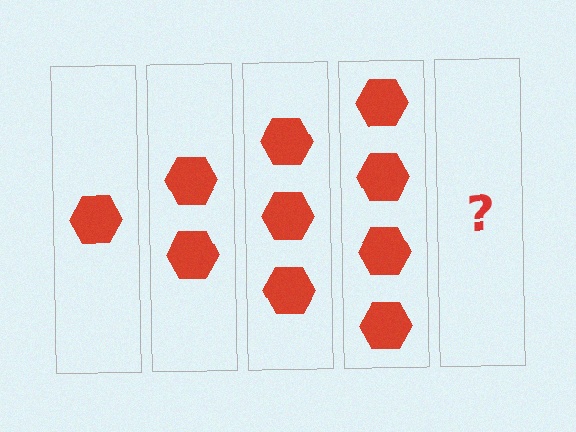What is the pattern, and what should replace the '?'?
The pattern is that each step adds one more hexagon. The '?' should be 5 hexagons.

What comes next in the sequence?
The next element should be 5 hexagons.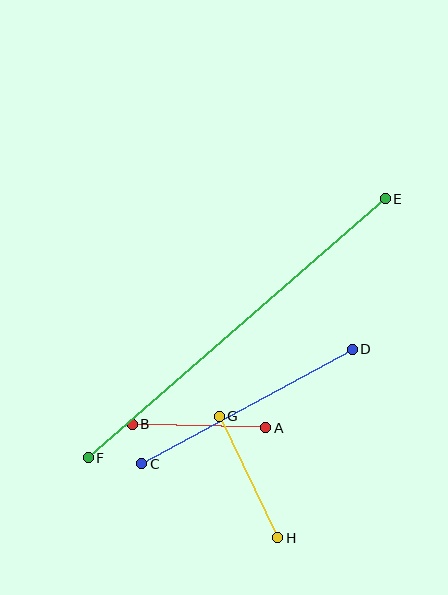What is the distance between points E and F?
The distance is approximately 394 pixels.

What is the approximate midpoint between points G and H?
The midpoint is at approximately (249, 477) pixels.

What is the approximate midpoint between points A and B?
The midpoint is at approximately (199, 426) pixels.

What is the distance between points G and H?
The distance is approximately 134 pixels.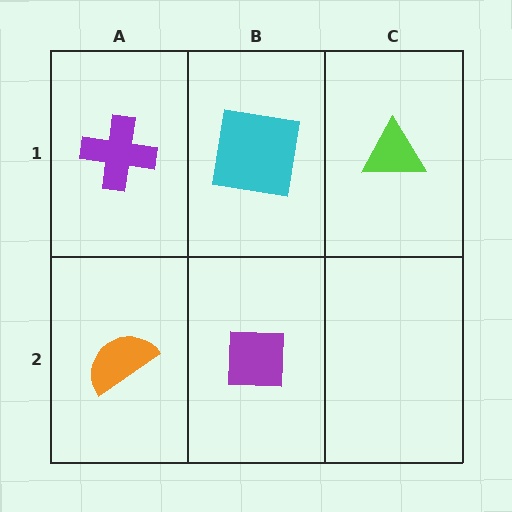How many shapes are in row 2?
2 shapes.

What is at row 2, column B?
A purple square.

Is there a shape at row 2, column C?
No, that cell is empty.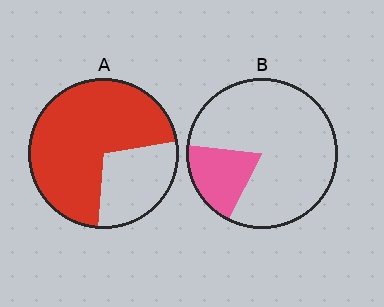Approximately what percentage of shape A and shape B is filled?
A is approximately 70% and B is approximately 20%.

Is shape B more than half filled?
No.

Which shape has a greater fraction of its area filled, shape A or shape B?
Shape A.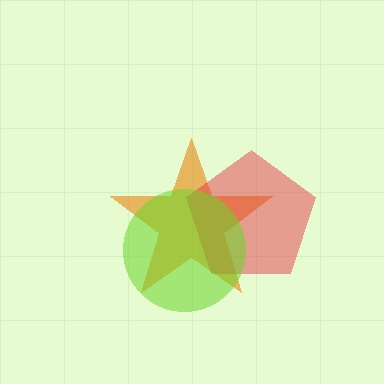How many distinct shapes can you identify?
There are 3 distinct shapes: an orange star, a red pentagon, a lime circle.